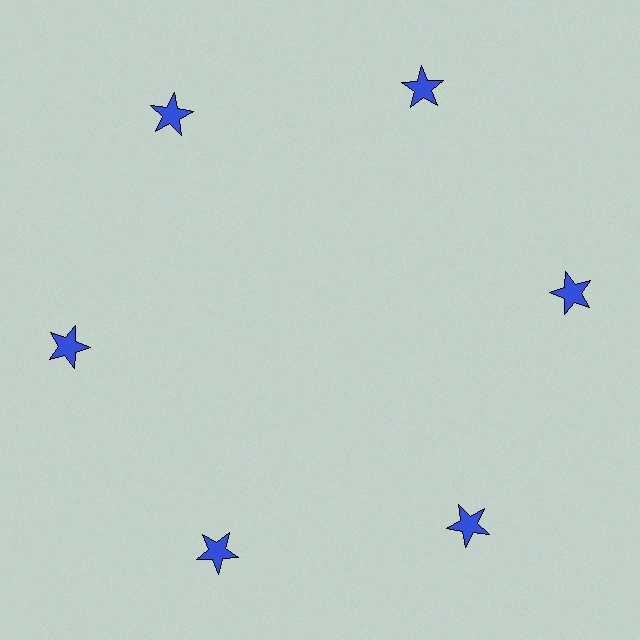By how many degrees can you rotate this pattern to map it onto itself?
The pattern maps onto itself every 60 degrees of rotation.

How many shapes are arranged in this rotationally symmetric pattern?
There are 6 shapes, arranged in 6 groups of 1.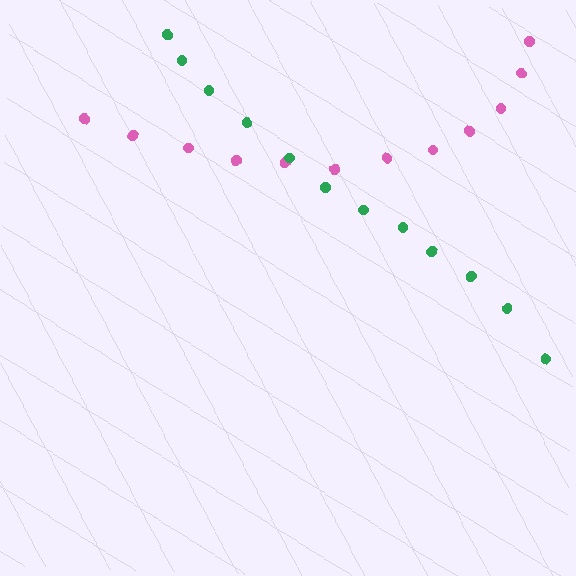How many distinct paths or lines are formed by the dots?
There are 2 distinct paths.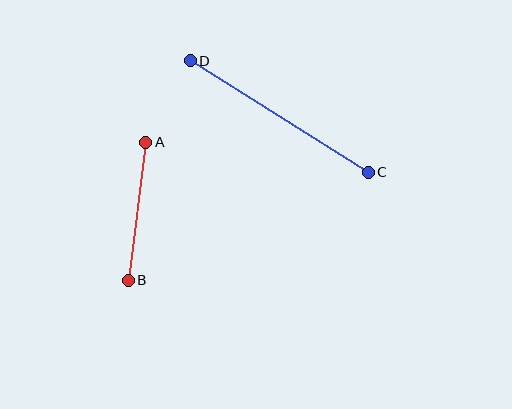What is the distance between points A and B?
The distance is approximately 139 pixels.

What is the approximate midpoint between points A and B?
The midpoint is at approximately (137, 211) pixels.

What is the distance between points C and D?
The distance is approximately 210 pixels.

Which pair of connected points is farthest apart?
Points C and D are farthest apart.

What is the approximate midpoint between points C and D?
The midpoint is at approximately (279, 116) pixels.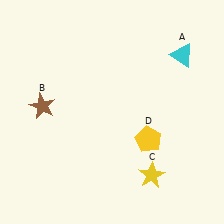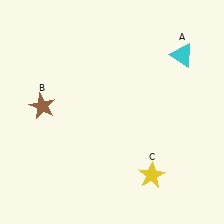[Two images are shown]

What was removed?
The yellow pentagon (D) was removed in Image 2.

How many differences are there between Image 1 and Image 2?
There is 1 difference between the two images.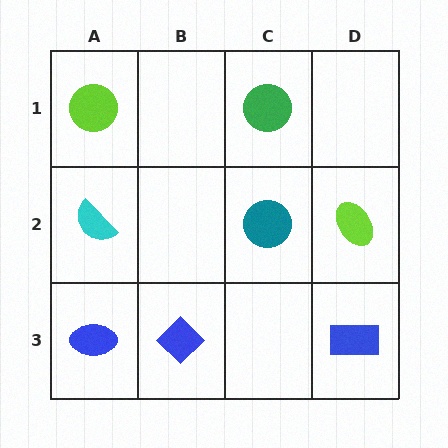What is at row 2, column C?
A teal circle.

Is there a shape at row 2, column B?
No, that cell is empty.